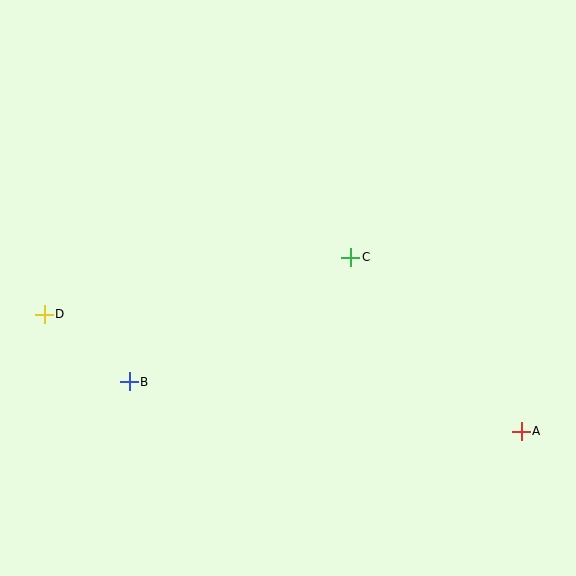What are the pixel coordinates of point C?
Point C is at (351, 257).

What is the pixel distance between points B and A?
The distance between B and A is 395 pixels.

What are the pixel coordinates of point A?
Point A is at (521, 431).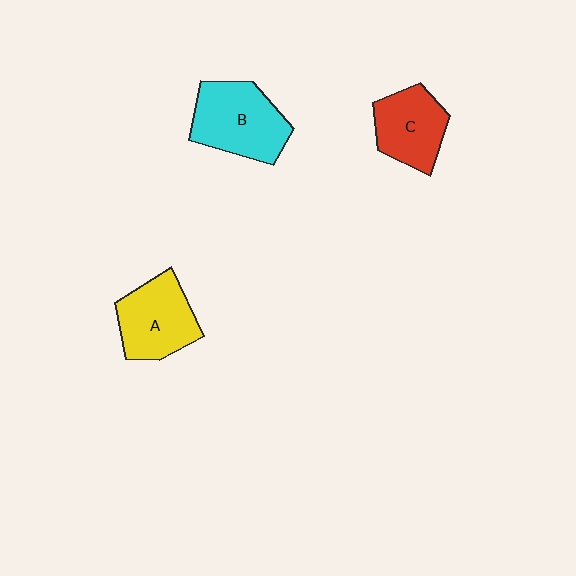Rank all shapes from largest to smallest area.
From largest to smallest: B (cyan), A (yellow), C (red).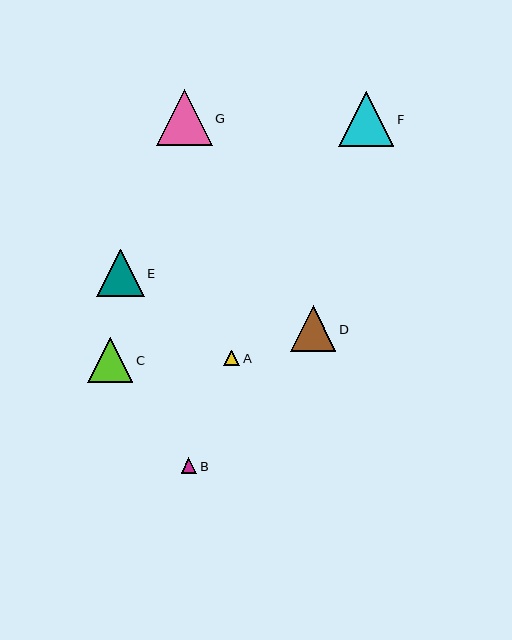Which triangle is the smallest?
Triangle B is the smallest with a size of approximately 16 pixels.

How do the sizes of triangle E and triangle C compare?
Triangle E and triangle C are approximately the same size.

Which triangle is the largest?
Triangle G is the largest with a size of approximately 56 pixels.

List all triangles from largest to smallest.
From largest to smallest: G, F, E, D, C, A, B.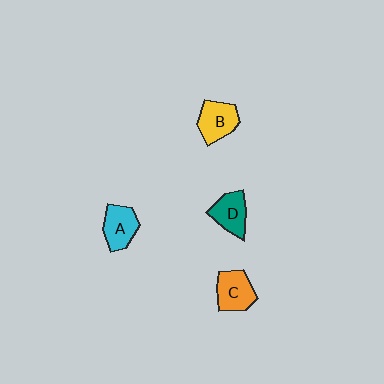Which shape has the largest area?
Shape C (orange).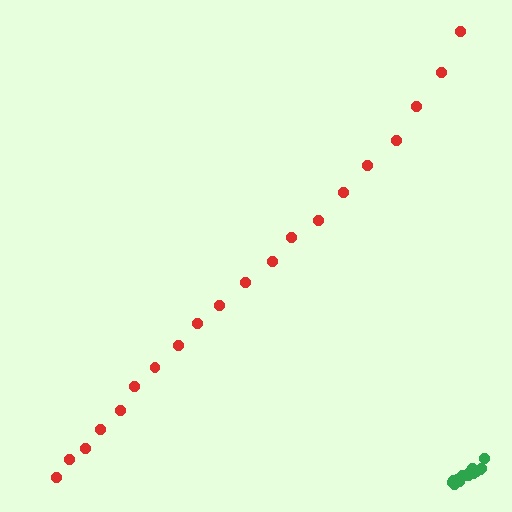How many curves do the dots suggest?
There are 2 distinct paths.